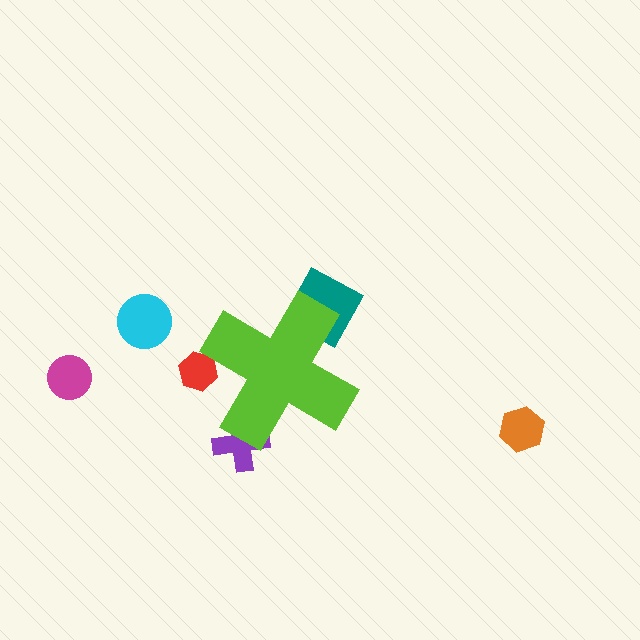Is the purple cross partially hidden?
Yes, the purple cross is partially hidden behind the lime cross.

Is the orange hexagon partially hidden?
No, the orange hexagon is fully visible.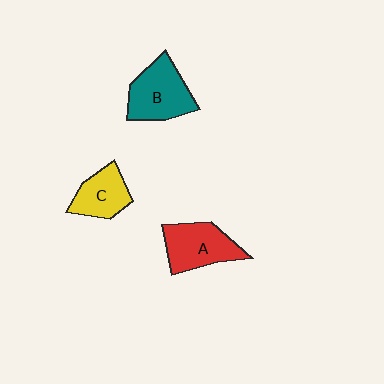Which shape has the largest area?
Shape B (teal).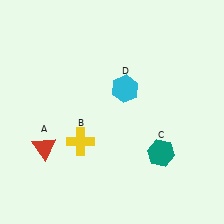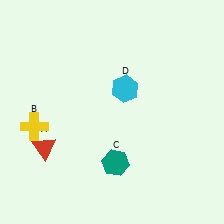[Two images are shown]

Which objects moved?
The objects that moved are: the yellow cross (B), the teal hexagon (C).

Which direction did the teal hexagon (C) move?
The teal hexagon (C) moved left.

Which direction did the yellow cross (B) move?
The yellow cross (B) moved left.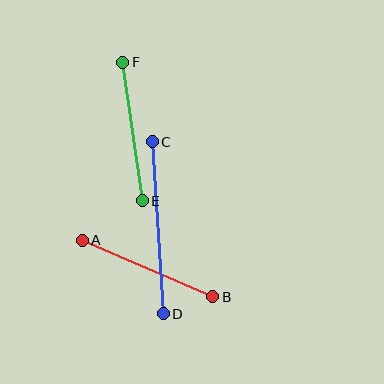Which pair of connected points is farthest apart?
Points C and D are farthest apart.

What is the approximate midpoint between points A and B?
The midpoint is at approximately (148, 269) pixels.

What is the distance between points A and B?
The distance is approximately 142 pixels.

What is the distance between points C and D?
The distance is approximately 172 pixels.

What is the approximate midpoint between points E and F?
The midpoint is at approximately (133, 131) pixels.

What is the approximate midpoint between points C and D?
The midpoint is at approximately (158, 228) pixels.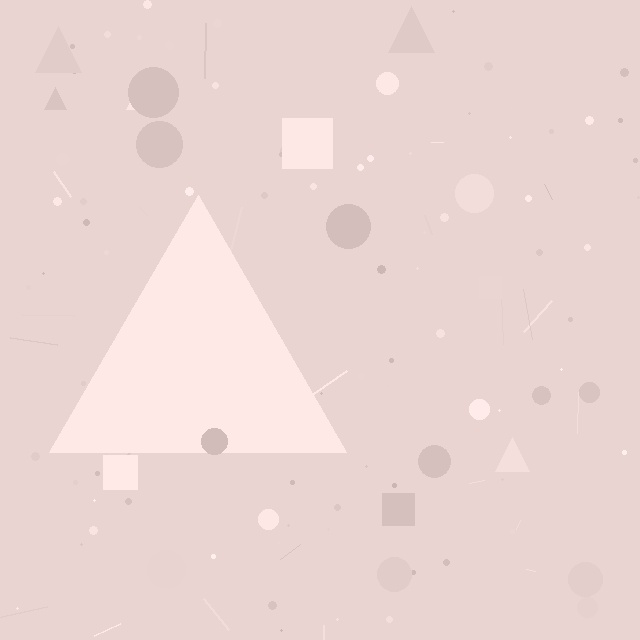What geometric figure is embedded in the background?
A triangle is embedded in the background.